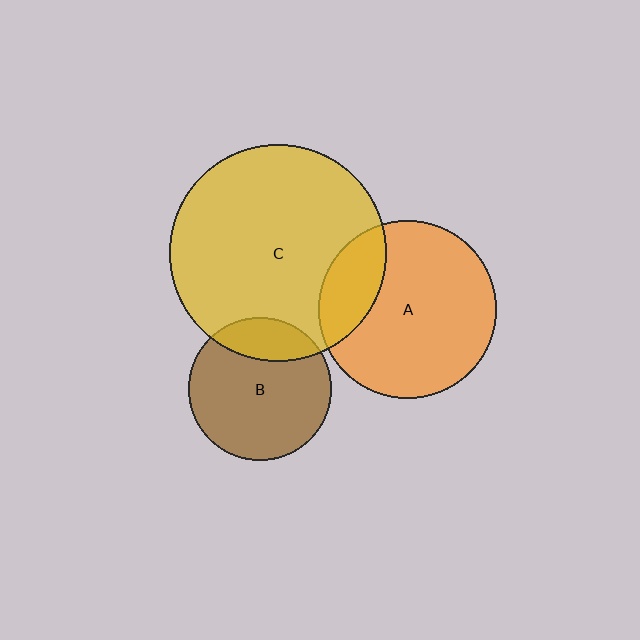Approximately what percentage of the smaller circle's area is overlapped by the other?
Approximately 20%.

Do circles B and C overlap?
Yes.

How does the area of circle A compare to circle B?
Approximately 1.5 times.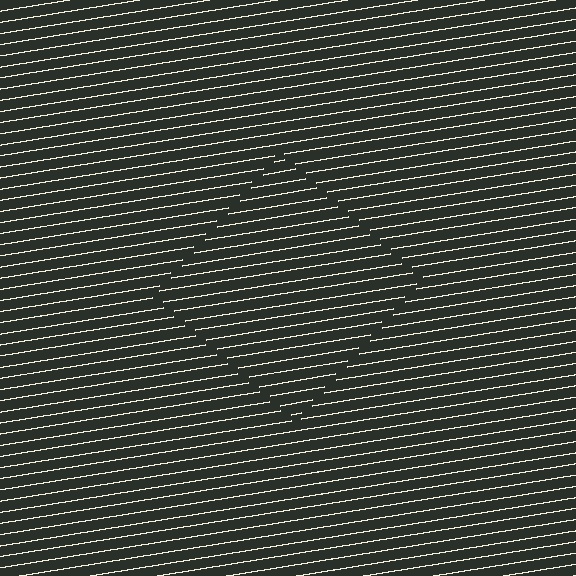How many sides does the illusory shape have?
4 sides — the line-ends trace a square.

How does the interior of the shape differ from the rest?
The interior of the shape contains the same grating, shifted by half a period — the contour is defined by the phase discontinuity where line-ends from the inner and outer gratings abut.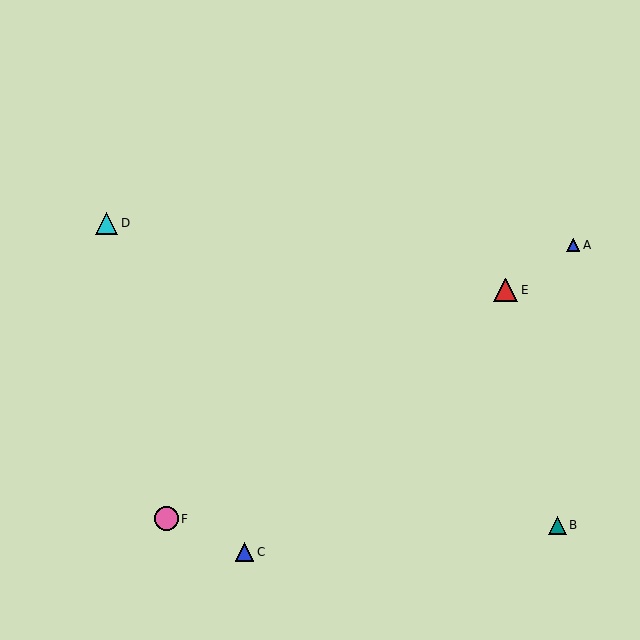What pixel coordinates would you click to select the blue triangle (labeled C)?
Click at (245, 552) to select the blue triangle C.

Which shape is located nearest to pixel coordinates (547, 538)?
The teal triangle (labeled B) at (557, 525) is nearest to that location.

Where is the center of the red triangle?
The center of the red triangle is at (506, 290).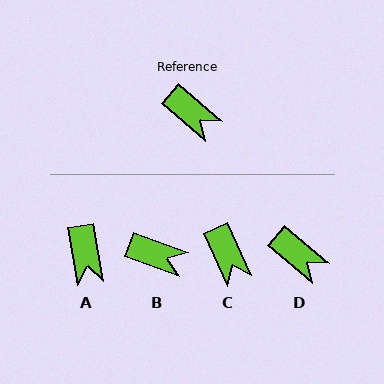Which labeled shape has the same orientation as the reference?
D.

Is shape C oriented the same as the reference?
No, it is off by about 24 degrees.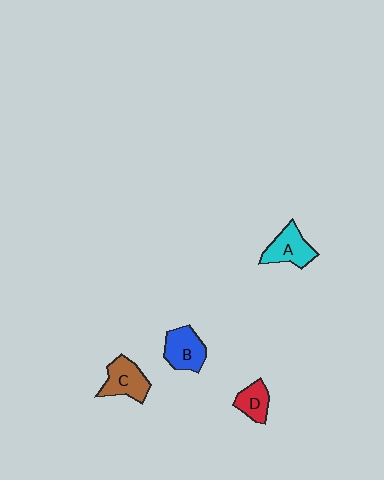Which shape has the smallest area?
Shape D (red).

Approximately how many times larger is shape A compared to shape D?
Approximately 1.4 times.